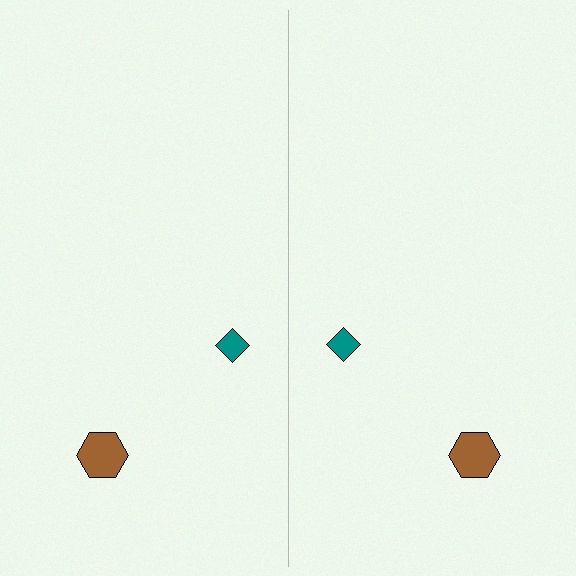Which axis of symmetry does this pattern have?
The pattern has a vertical axis of symmetry running through the center of the image.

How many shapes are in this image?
There are 4 shapes in this image.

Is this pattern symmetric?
Yes, this pattern has bilateral (reflection) symmetry.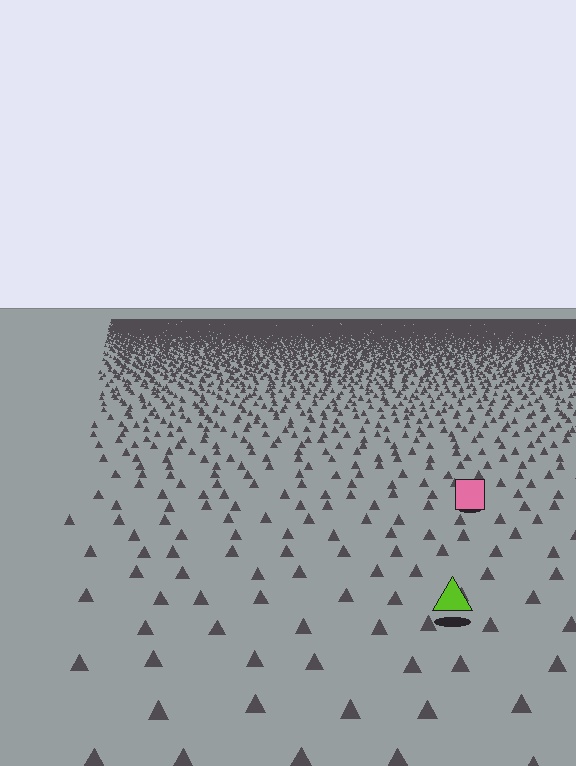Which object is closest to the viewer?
The lime triangle is closest. The texture marks near it are larger and more spread out.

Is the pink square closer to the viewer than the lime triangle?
No. The lime triangle is closer — you can tell from the texture gradient: the ground texture is coarser near it.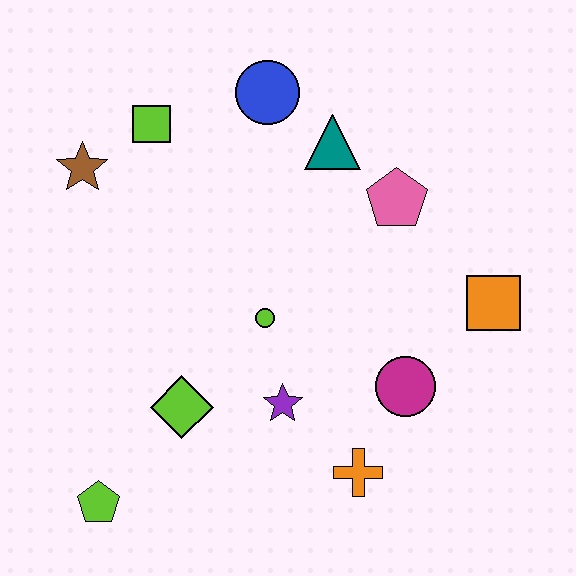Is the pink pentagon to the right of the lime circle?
Yes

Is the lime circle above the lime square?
No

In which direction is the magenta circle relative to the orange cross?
The magenta circle is above the orange cross.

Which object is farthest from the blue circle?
The lime pentagon is farthest from the blue circle.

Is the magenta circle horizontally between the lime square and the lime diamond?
No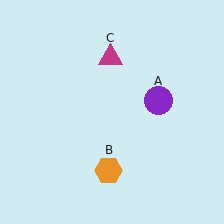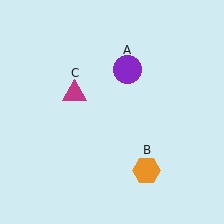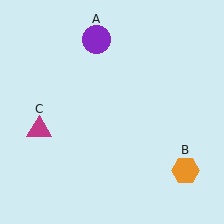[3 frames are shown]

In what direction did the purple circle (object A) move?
The purple circle (object A) moved up and to the left.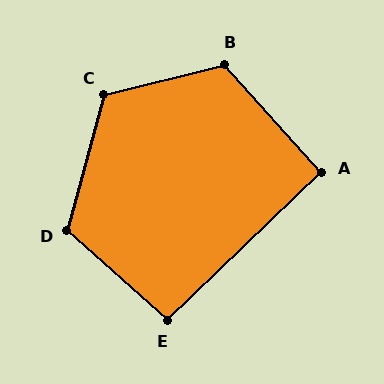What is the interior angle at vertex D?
Approximately 117 degrees (obtuse).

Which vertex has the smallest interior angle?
A, at approximately 92 degrees.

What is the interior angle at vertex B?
Approximately 118 degrees (obtuse).